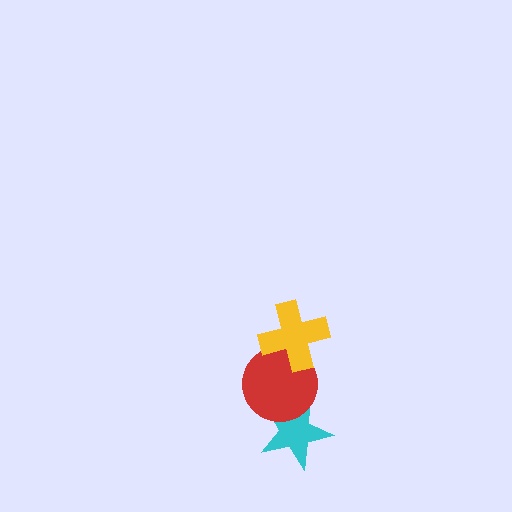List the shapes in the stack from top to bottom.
From top to bottom: the yellow cross, the red circle, the cyan star.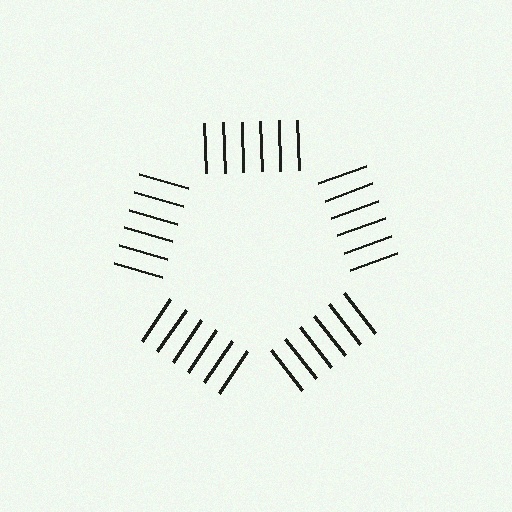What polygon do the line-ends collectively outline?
An illusory pentagon — the line segments terminate on its edges but no continuous stroke is drawn.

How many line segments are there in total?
30 — 6 along each of the 5 edges.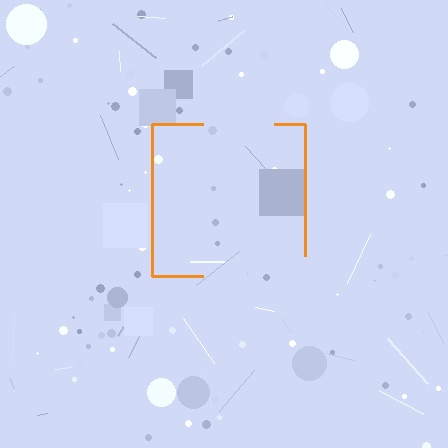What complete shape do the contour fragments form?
The contour fragments form a square.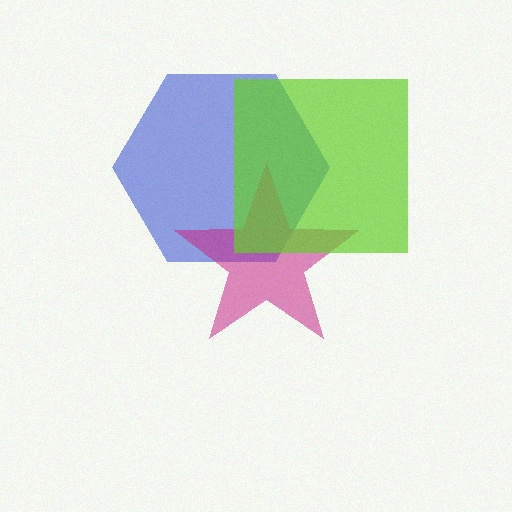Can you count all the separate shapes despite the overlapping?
Yes, there are 3 separate shapes.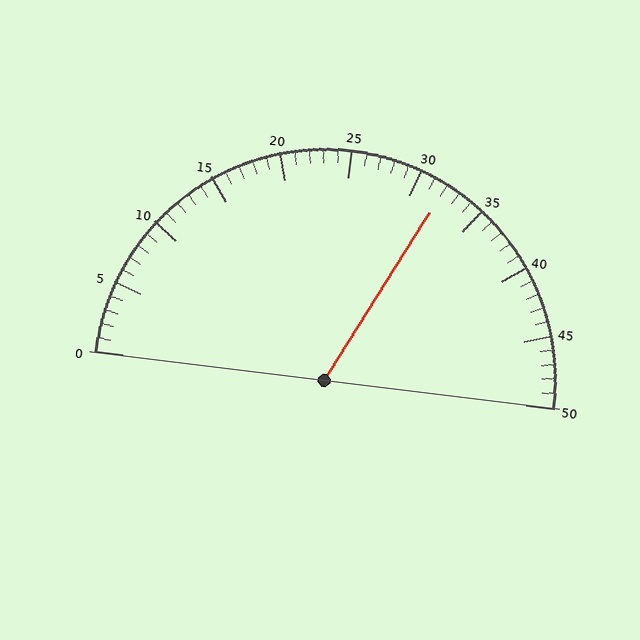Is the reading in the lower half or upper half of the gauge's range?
The reading is in the upper half of the range (0 to 50).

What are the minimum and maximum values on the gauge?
The gauge ranges from 0 to 50.